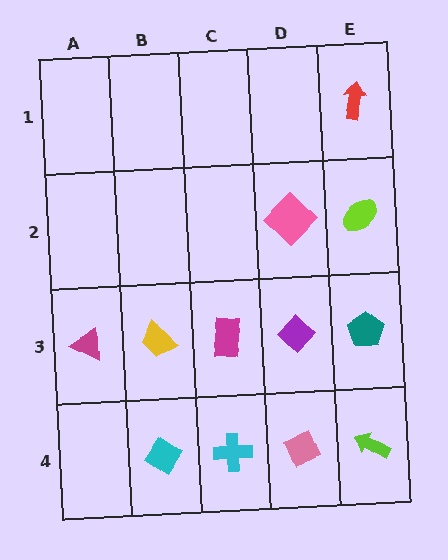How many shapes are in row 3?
5 shapes.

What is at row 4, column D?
A pink diamond.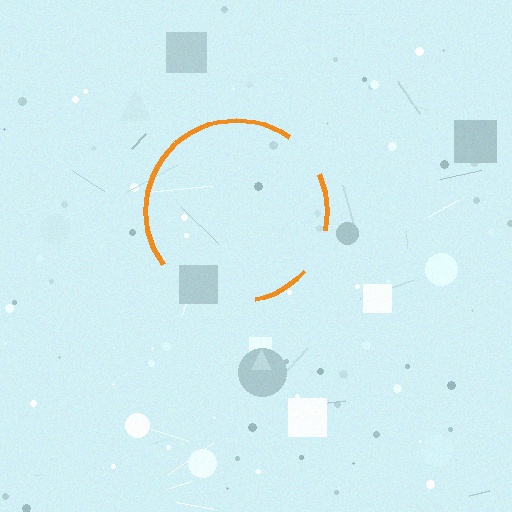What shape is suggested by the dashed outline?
The dashed outline suggests a circle.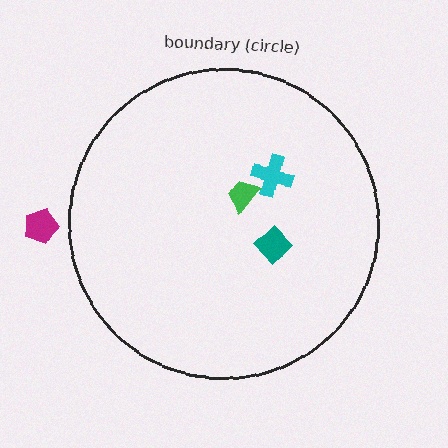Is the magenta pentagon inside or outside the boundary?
Outside.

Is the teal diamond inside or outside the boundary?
Inside.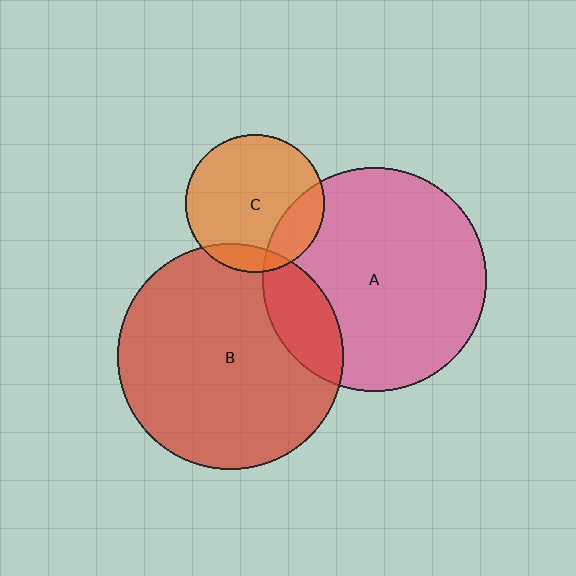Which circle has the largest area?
Circle B (red).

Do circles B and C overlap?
Yes.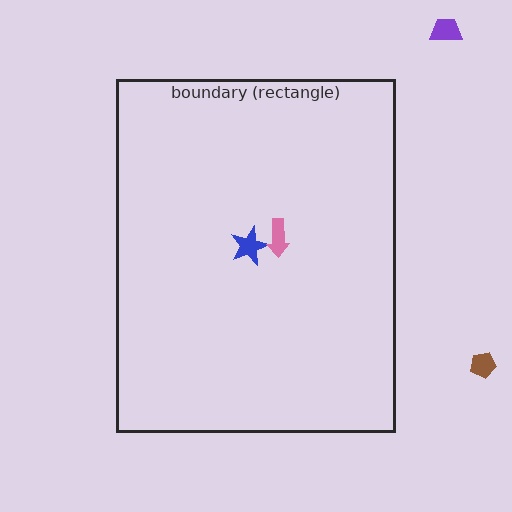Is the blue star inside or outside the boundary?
Inside.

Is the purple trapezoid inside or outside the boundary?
Outside.